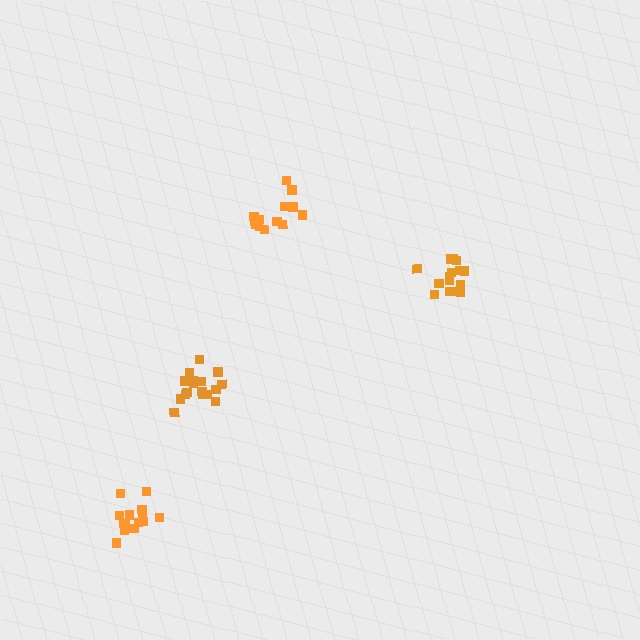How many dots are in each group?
Group 1: 15 dots, Group 2: 18 dots, Group 3: 13 dots, Group 4: 15 dots (61 total).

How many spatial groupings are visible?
There are 4 spatial groupings.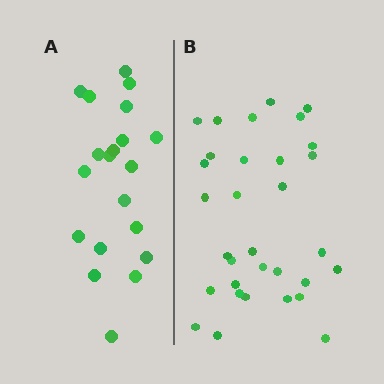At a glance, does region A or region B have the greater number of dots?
Region B (the right region) has more dots.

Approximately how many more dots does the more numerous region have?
Region B has roughly 12 or so more dots than region A.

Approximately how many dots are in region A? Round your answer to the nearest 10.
About 20 dots.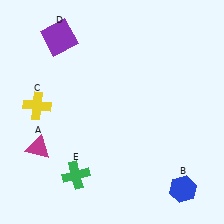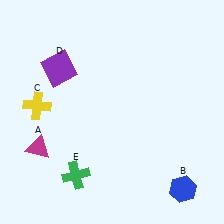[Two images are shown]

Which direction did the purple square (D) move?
The purple square (D) moved down.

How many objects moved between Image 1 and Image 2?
1 object moved between the two images.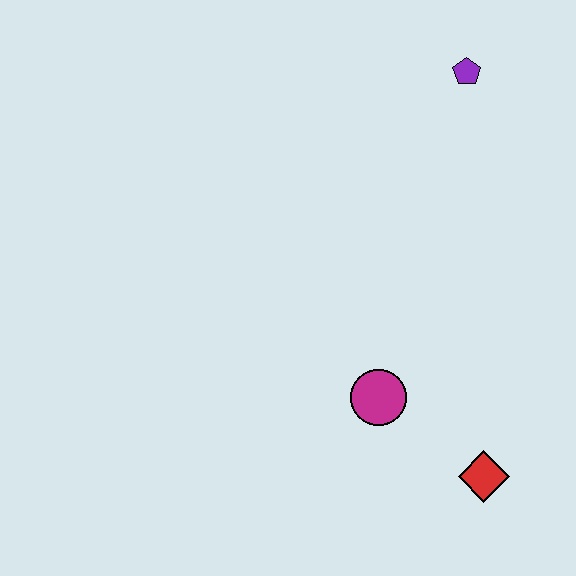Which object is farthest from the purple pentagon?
The red diamond is farthest from the purple pentagon.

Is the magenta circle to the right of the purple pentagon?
No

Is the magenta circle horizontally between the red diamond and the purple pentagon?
No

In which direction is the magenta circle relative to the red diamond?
The magenta circle is to the left of the red diamond.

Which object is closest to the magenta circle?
The red diamond is closest to the magenta circle.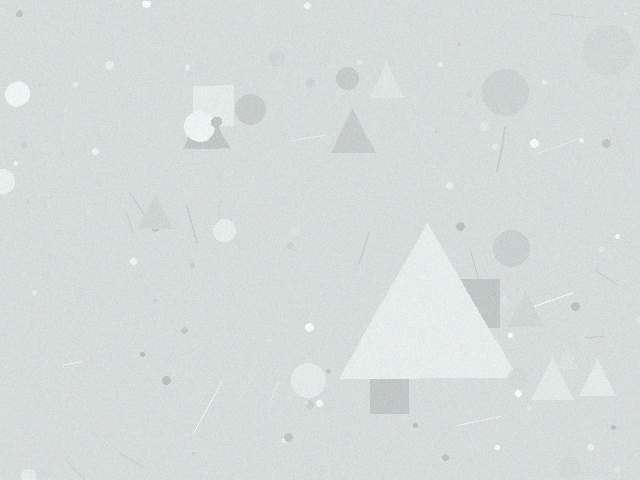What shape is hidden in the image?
A triangle is hidden in the image.